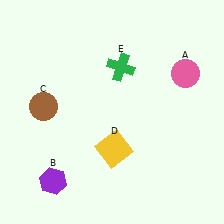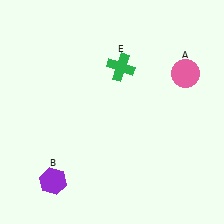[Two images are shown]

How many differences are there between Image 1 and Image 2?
There are 2 differences between the two images.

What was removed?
The yellow square (D), the brown circle (C) were removed in Image 2.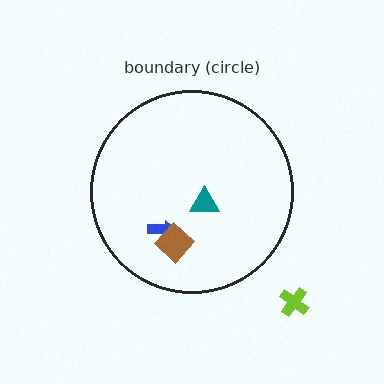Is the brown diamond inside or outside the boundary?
Inside.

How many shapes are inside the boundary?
3 inside, 1 outside.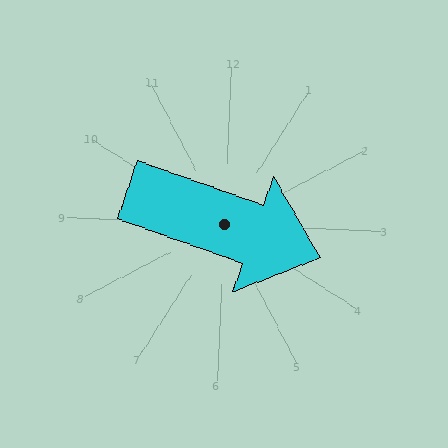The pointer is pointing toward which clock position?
Roughly 4 o'clock.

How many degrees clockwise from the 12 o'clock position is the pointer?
Approximately 107 degrees.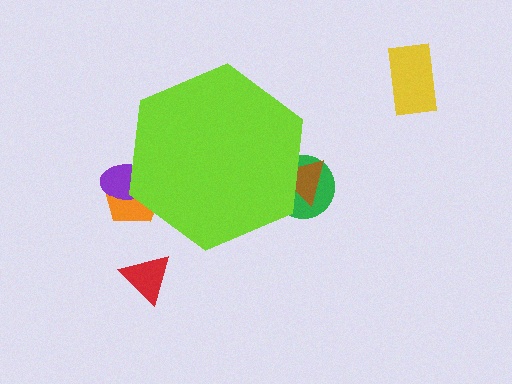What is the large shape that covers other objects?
A lime hexagon.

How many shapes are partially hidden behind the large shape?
4 shapes are partially hidden.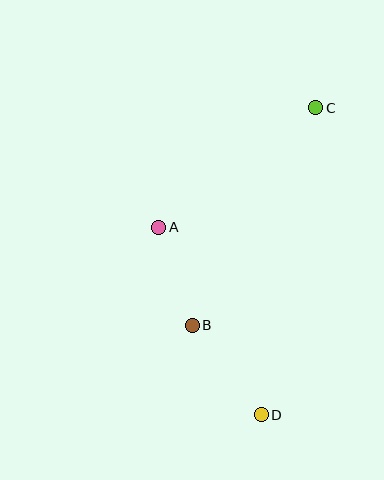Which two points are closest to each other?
Points A and B are closest to each other.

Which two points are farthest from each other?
Points C and D are farthest from each other.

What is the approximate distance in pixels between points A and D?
The distance between A and D is approximately 214 pixels.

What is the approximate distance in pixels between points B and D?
The distance between B and D is approximately 113 pixels.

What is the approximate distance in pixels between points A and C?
The distance between A and C is approximately 197 pixels.